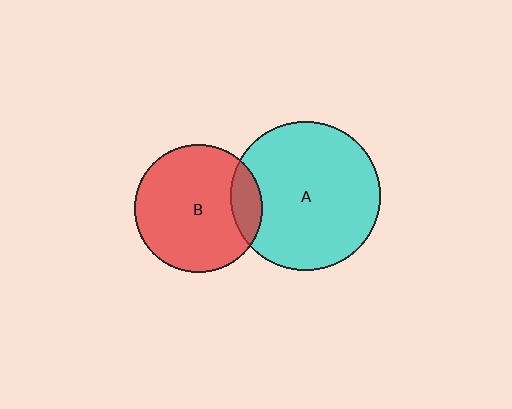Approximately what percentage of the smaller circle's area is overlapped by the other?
Approximately 15%.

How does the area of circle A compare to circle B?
Approximately 1.4 times.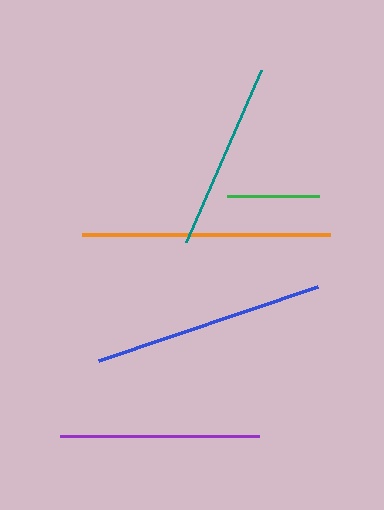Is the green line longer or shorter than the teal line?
The teal line is longer than the green line.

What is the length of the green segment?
The green segment is approximately 92 pixels long.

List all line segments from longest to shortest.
From longest to shortest: orange, blue, purple, teal, green.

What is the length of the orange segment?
The orange segment is approximately 248 pixels long.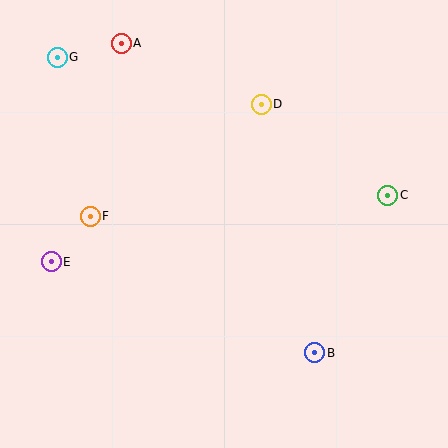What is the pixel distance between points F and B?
The distance between F and B is 263 pixels.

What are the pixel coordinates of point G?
Point G is at (57, 57).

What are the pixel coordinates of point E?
Point E is at (51, 262).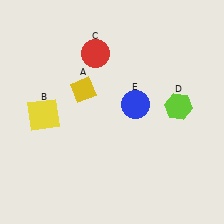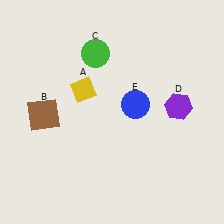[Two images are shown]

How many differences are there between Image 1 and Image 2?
There are 3 differences between the two images.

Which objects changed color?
B changed from yellow to brown. C changed from red to green. D changed from lime to purple.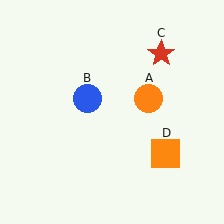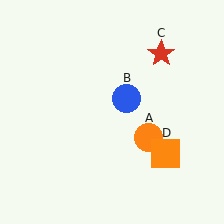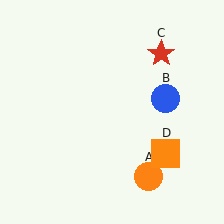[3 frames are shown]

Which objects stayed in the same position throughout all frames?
Red star (object C) and orange square (object D) remained stationary.